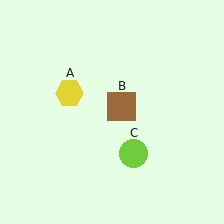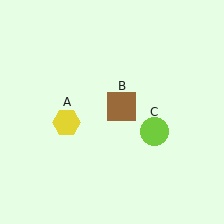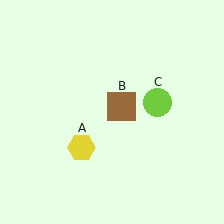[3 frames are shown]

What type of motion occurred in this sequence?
The yellow hexagon (object A), lime circle (object C) rotated counterclockwise around the center of the scene.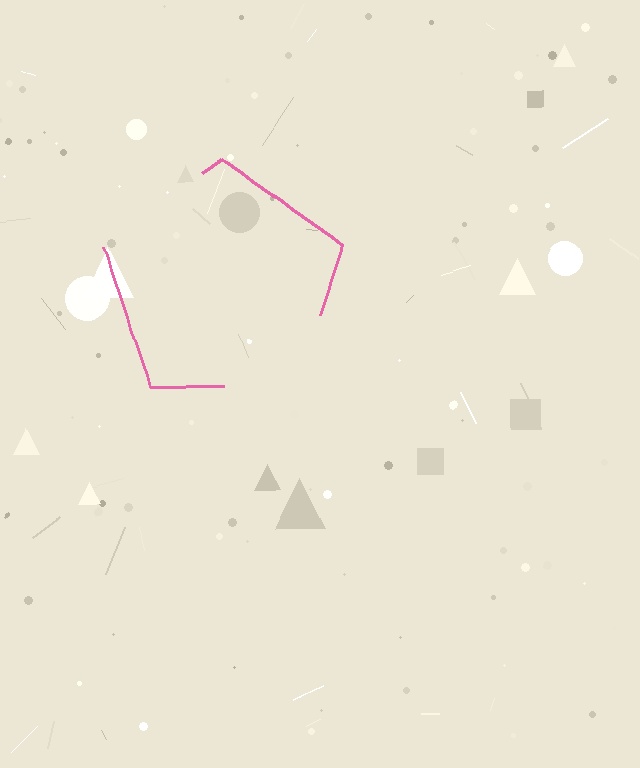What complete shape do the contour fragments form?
The contour fragments form a pentagon.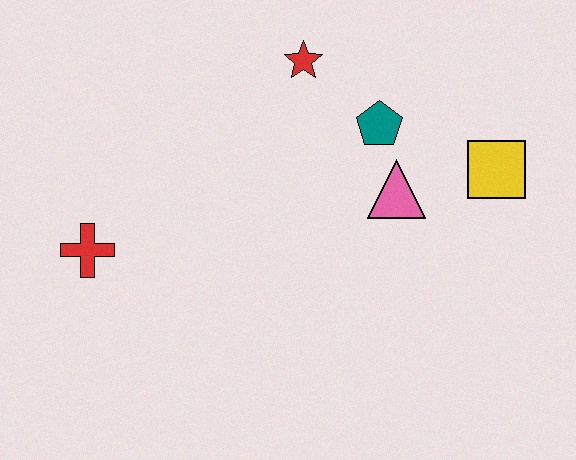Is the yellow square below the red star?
Yes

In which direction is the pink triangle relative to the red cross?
The pink triangle is to the right of the red cross.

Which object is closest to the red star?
The teal pentagon is closest to the red star.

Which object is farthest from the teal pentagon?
The red cross is farthest from the teal pentagon.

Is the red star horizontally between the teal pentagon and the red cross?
Yes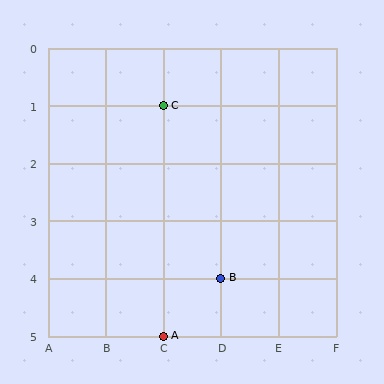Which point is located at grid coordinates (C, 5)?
Point A is at (C, 5).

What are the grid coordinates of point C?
Point C is at grid coordinates (C, 1).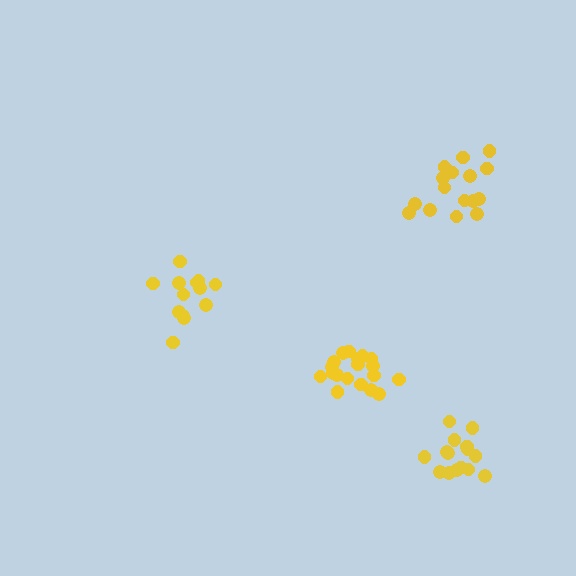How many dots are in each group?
Group 1: 13 dots, Group 2: 18 dots, Group 3: 19 dots, Group 4: 15 dots (65 total).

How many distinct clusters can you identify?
There are 4 distinct clusters.